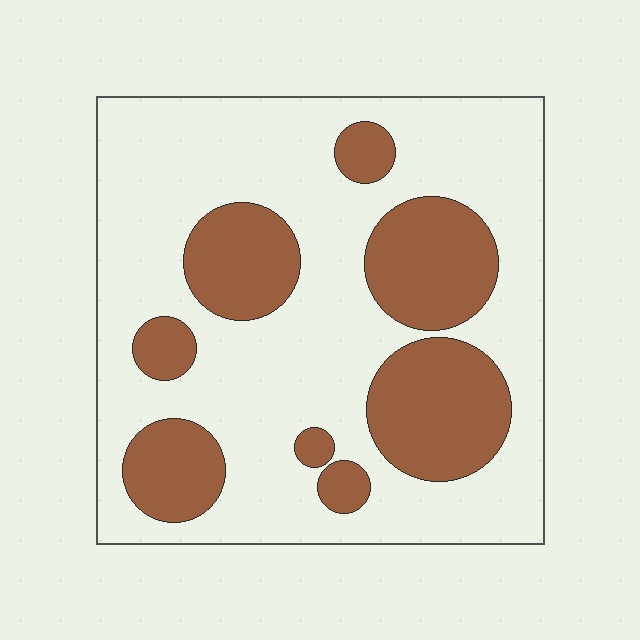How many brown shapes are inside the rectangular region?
8.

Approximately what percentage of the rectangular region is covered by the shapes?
Approximately 30%.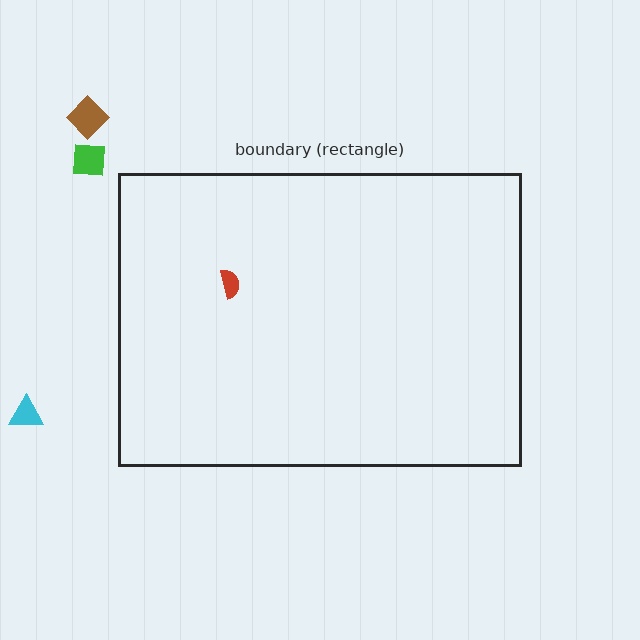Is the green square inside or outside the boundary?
Outside.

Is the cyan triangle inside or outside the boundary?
Outside.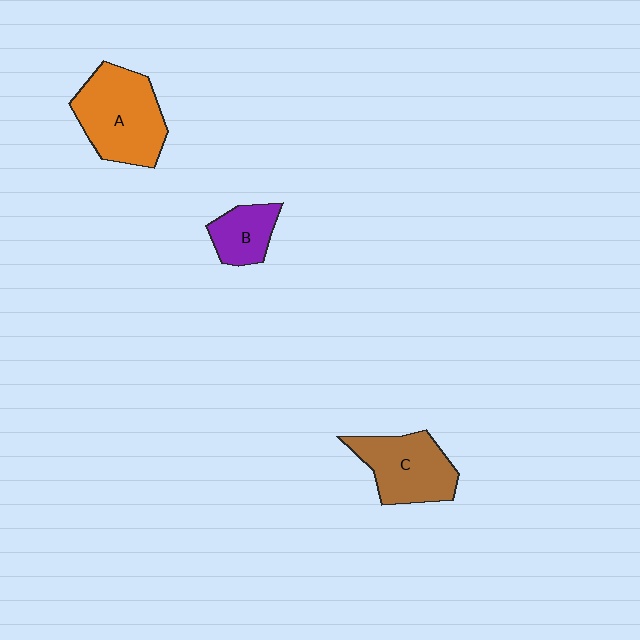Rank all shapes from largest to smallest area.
From largest to smallest: A (orange), C (brown), B (purple).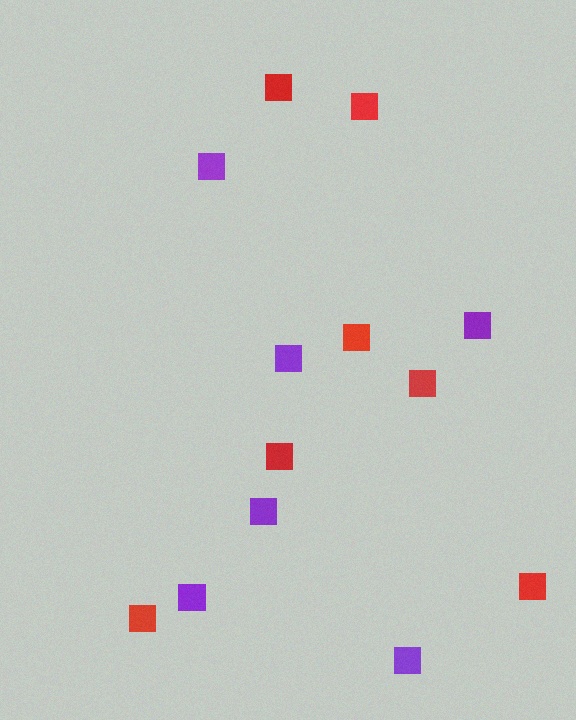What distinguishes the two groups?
There are 2 groups: one group of red squares (7) and one group of purple squares (6).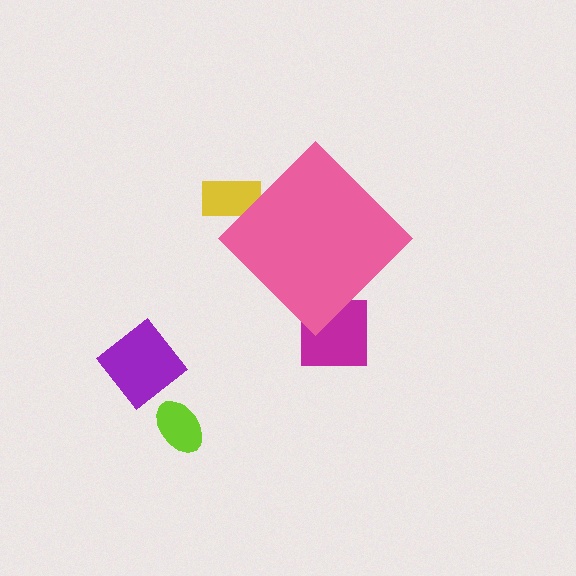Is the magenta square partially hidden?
Yes, the magenta square is partially hidden behind the pink diamond.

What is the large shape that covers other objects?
A pink diamond.